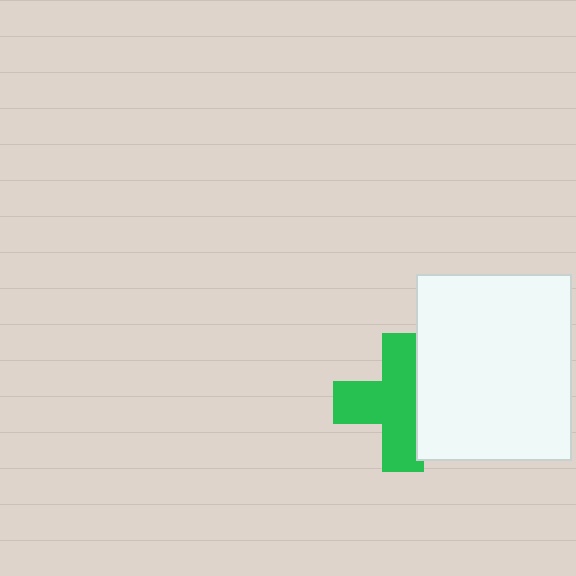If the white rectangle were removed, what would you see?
You would see the complete green cross.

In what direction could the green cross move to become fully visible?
The green cross could move left. That would shift it out from behind the white rectangle entirely.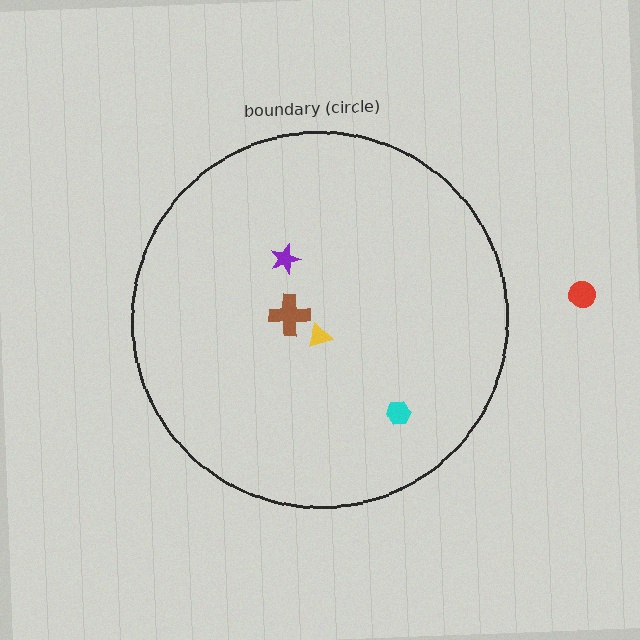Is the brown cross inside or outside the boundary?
Inside.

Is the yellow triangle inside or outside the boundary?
Inside.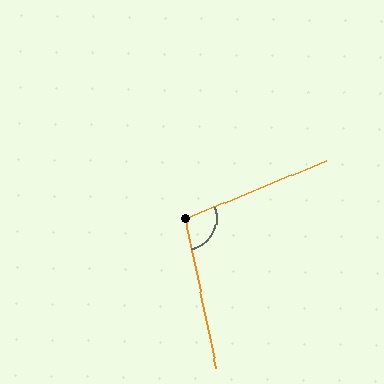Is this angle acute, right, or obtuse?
It is obtuse.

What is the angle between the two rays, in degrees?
Approximately 101 degrees.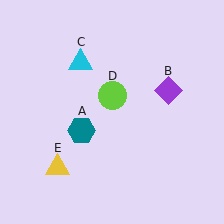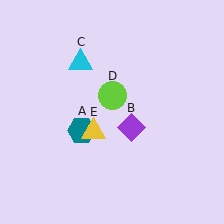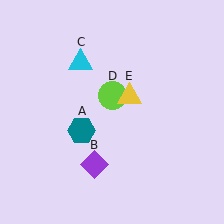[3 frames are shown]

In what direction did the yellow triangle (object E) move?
The yellow triangle (object E) moved up and to the right.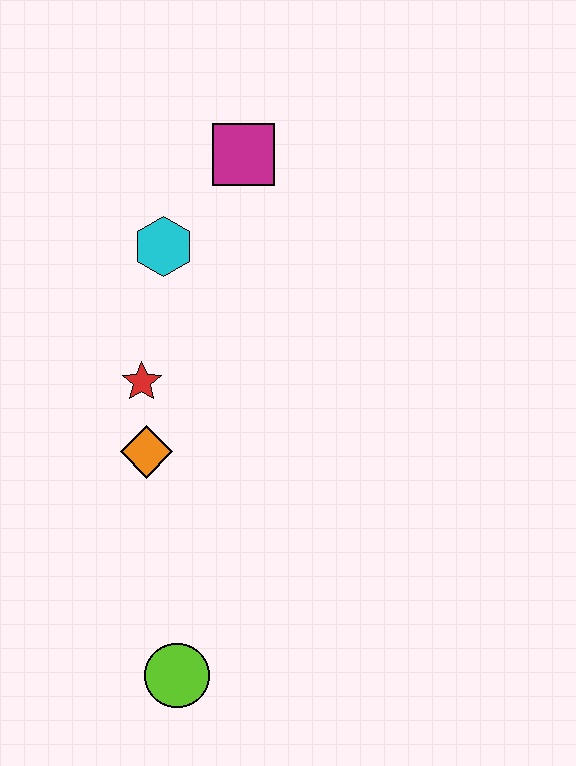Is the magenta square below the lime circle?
No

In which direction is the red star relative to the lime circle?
The red star is above the lime circle.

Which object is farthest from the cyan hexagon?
The lime circle is farthest from the cyan hexagon.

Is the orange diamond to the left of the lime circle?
Yes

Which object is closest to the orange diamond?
The red star is closest to the orange diamond.